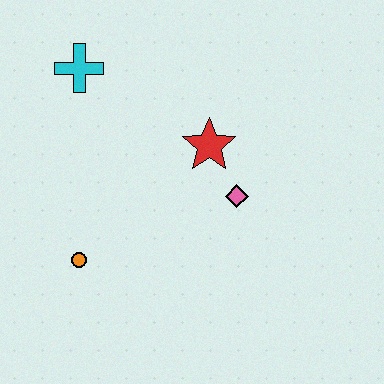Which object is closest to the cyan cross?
The red star is closest to the cyan cross.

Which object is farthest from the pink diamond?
The cyan cross is farthest from the pink diamond.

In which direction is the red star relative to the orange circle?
The red star is to the right of the orange circle.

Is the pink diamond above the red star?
No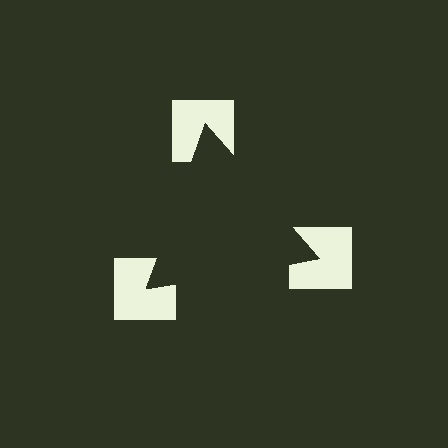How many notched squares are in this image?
There are 3 — one at each vertex of the illusory triangle.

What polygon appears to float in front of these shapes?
An illusory triangle — its edges are inferred from the aligned wedge cuts in the notched squares, not physically drawn.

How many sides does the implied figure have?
3 sides.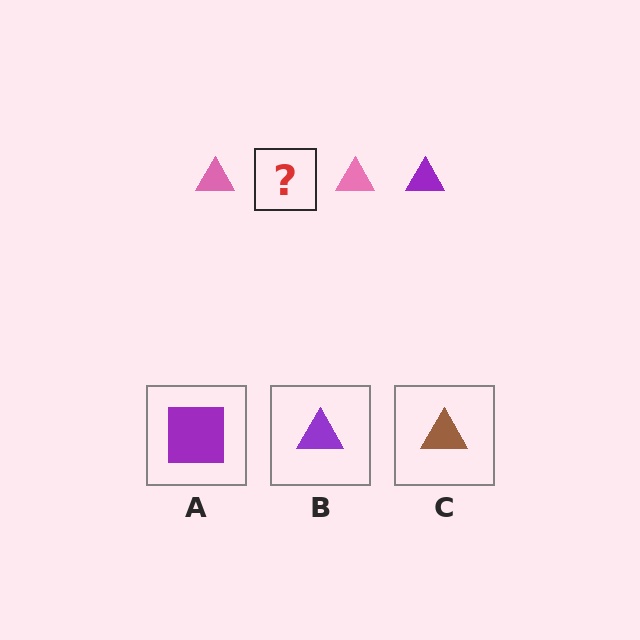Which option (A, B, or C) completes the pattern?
B.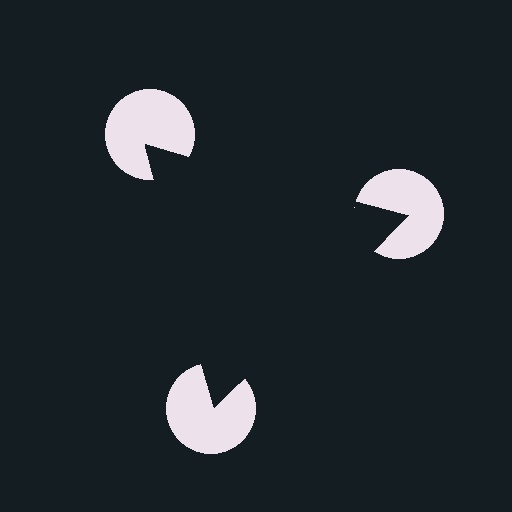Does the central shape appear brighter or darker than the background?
It typically appears slightly darker than the background, even though no actual brightness change is drawn.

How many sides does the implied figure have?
3 sides.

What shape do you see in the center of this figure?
An illusory triangle — its edges are inferred from the aligned wedge cuts in the pac-man discs, not physically drawn.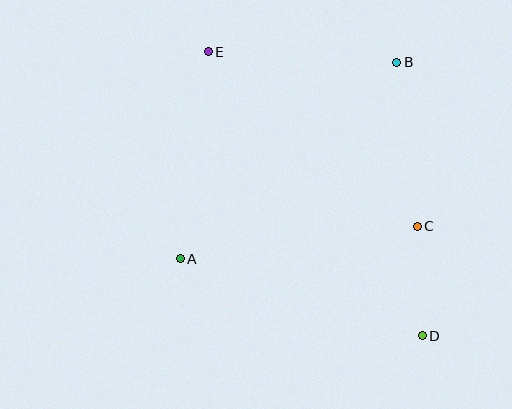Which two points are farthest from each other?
Points D and E are farthest from each other.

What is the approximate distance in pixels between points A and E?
The distance between A and E is approximately 209 pixels.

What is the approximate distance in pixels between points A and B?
The distance between A and B is approximately 292 pixels.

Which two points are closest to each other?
Points C and D are closest to each other.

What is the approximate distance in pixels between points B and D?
The distance between B and D is approximately 275 pixels.